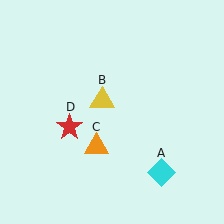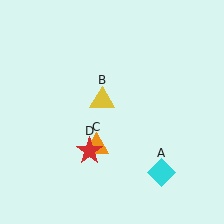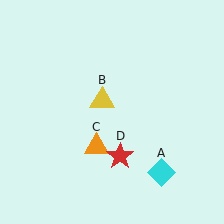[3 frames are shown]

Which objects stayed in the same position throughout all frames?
Cyan diamond (object A) and yellow triangle (object B) and orange triangle (object C) remained stationary.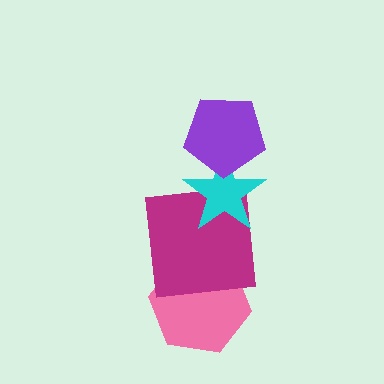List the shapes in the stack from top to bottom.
From top to bottom: the purple pentagon, the cyan star, the magenta square, the pink hexagon.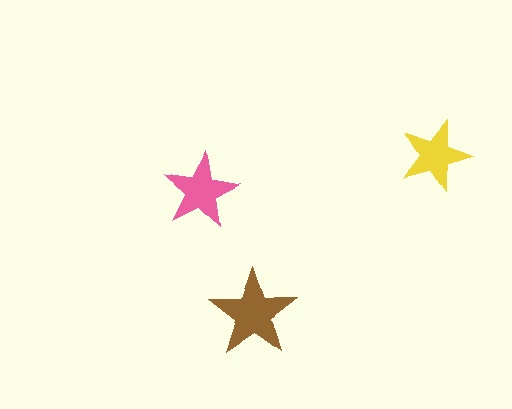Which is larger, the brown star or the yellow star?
The brown one.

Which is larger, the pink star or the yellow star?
The pink one.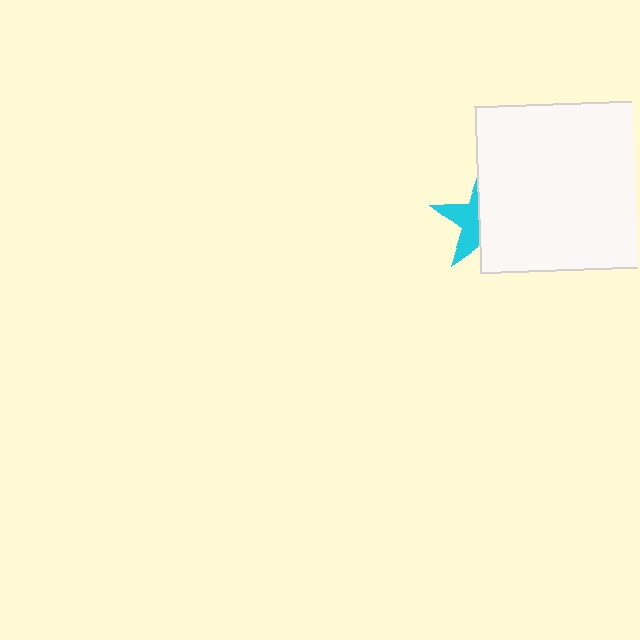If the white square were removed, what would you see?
You would see the complete cyan star.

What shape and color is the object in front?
The object in front is a white square.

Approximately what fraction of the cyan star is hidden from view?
Roughly 60% of the cyan star is hidden behind the white square.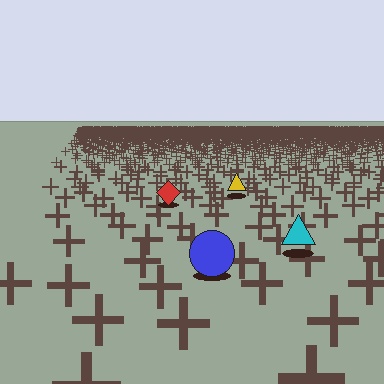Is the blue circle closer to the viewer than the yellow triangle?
Yes. The blue circle is closer — you can tell from the texture gradient: the ground texture is coarser near it.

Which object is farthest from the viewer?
The yellow triangle is farthest from the viewer. It appears smaller and the ground texture around it is denser.